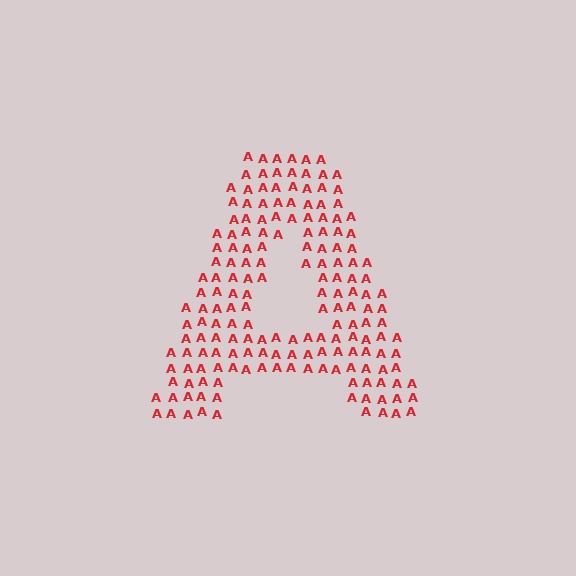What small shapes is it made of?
It is made of small letter A's.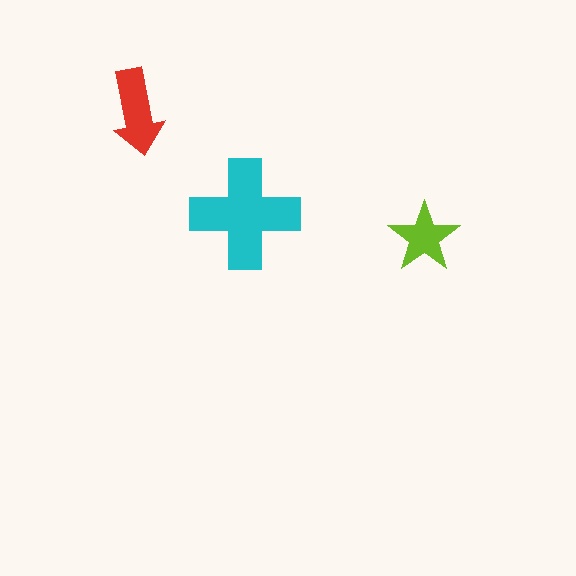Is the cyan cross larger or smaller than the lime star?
Larger.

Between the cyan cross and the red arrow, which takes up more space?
The cyan cross.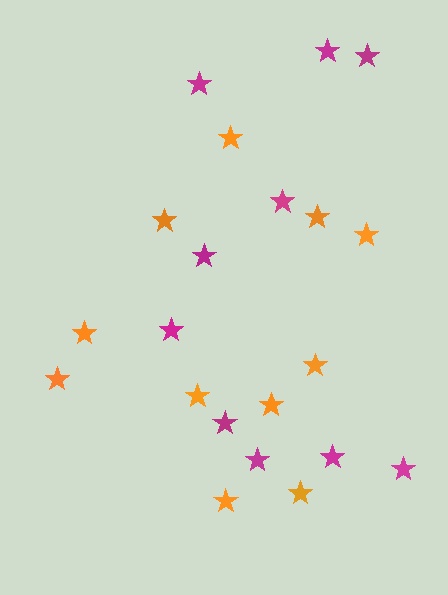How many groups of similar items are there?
There are 2 groups: one group of magenta stars (10) and one group of orange stars (11).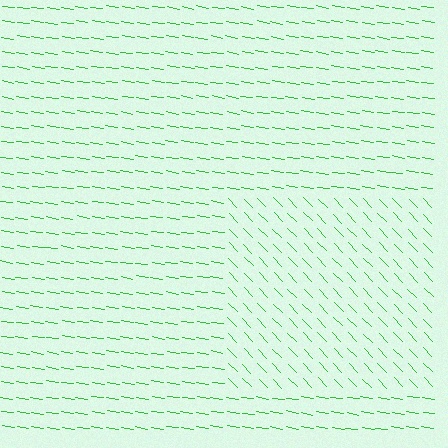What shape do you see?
I see a rectangle.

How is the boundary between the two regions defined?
The boundary is defined purely by a change in line orientation (approximately 37 degrees difference). All lines are the same color and thickness.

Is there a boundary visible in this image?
Yes, there is a texture boundary formed by a change in line orientation.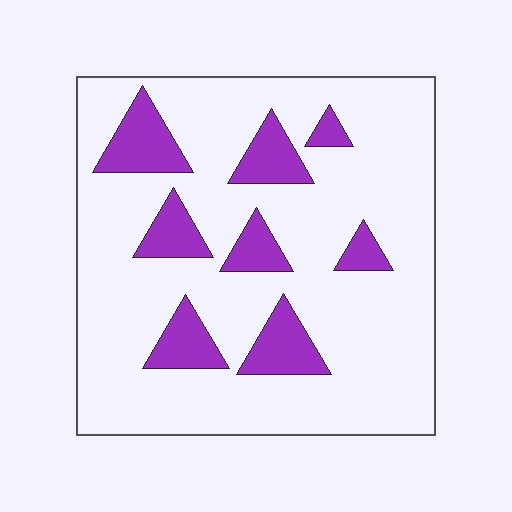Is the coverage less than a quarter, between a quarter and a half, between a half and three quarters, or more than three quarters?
Less than a quarter.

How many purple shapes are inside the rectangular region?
8.